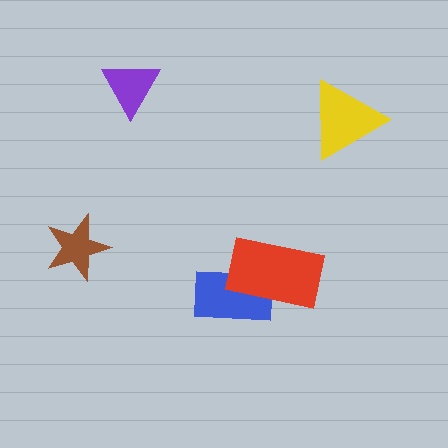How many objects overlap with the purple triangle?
0 objects overlap with the purple triangle.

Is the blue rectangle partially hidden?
Yes, it is partially covered by another shape.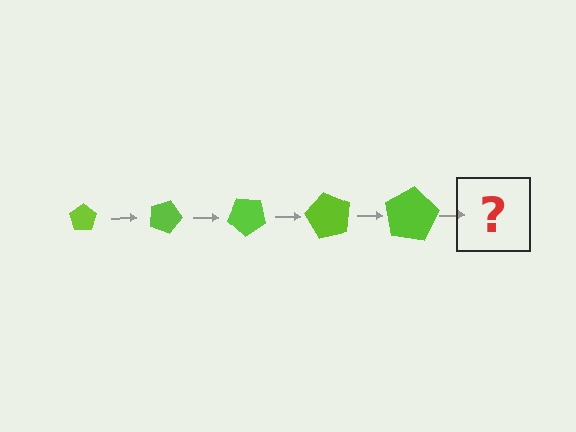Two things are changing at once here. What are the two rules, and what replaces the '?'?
The two rules are that the pentagon grows larger each step and it rotates 20 degrees each step. The '?' should be a pentagon, larger than the previous one and rotated 100 degrees from the start.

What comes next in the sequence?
The next element should be a pentagon, larger than the previous one and rotated 100 degrees from the start.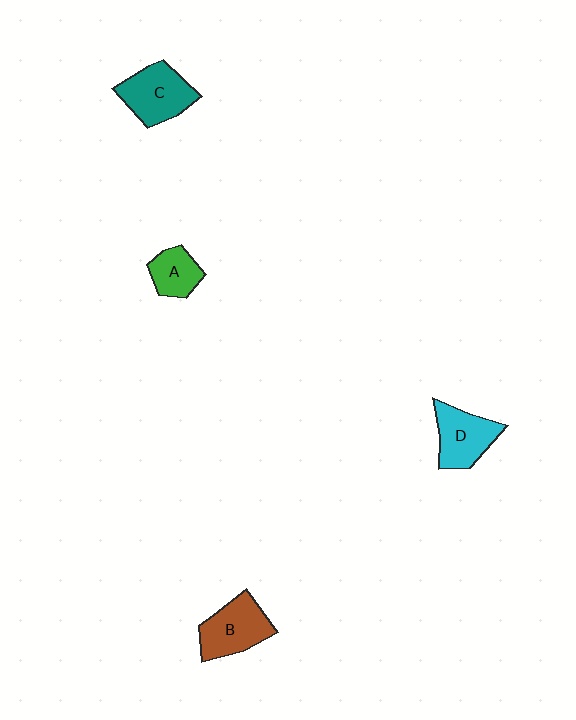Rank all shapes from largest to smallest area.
From largest to smallest: C (teal), B (brown), D (cyan), A (green).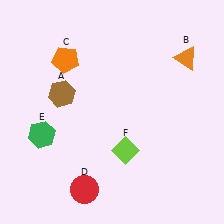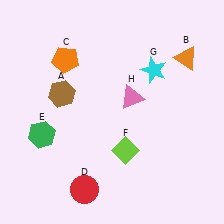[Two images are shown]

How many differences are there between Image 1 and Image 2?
There are 2 differences between the two images.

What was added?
A cyan star (G), a pink triangle (H) were added in Image 2.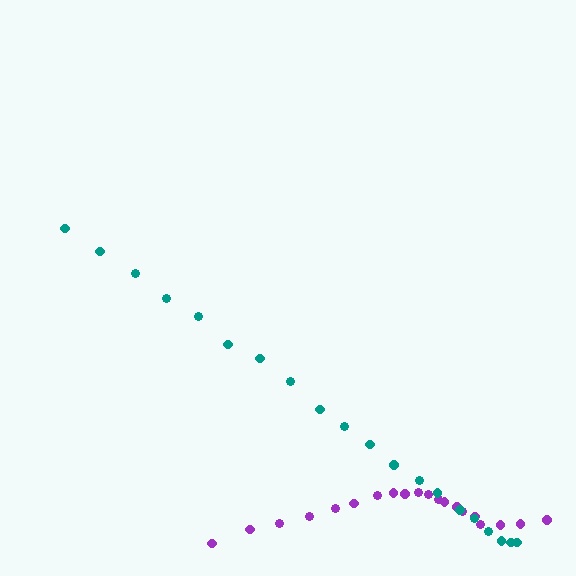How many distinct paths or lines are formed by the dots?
There are 2 distinct paths.